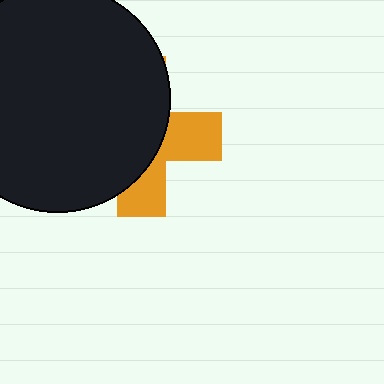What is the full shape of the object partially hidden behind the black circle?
The partially hidden object is an orange cross.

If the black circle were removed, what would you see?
You would see the complete orange cross.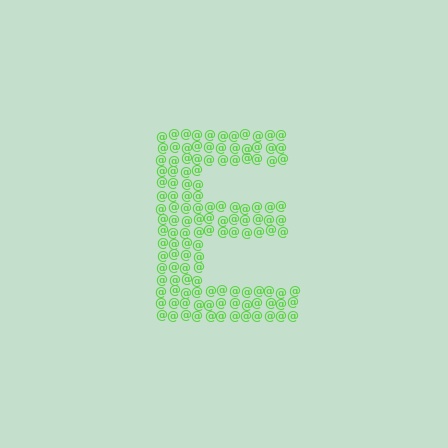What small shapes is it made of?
It is made of small at signs.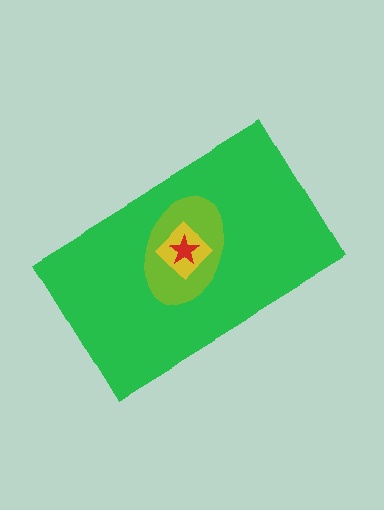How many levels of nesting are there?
4.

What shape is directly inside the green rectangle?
The lime ellipse.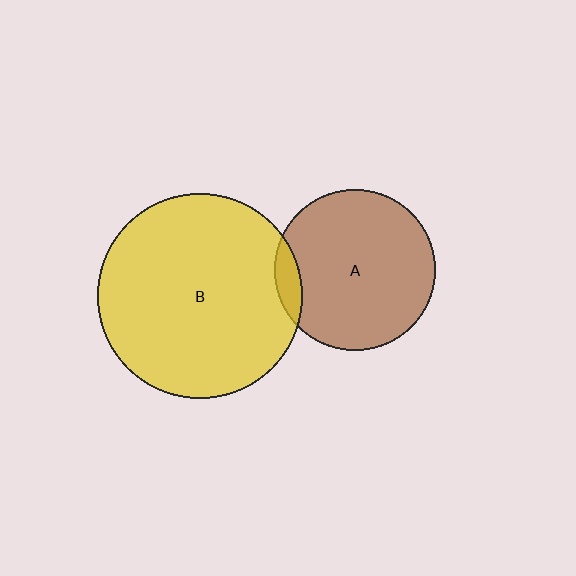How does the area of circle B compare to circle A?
Approximately 1.6 times.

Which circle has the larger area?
Circle B (yellow).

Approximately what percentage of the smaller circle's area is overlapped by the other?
Approximately 10%.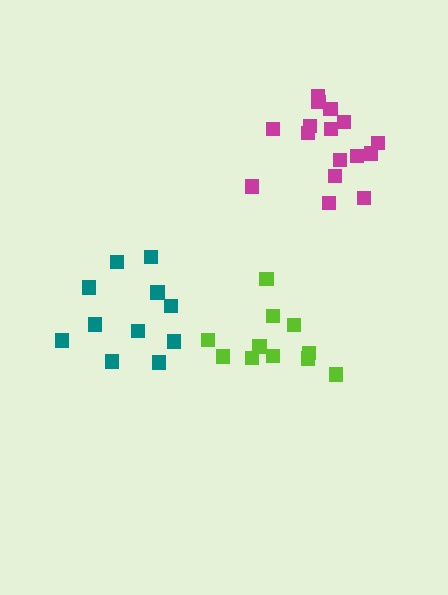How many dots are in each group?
Group 1: 16 dots, Group 2: 11 dots, Group 3: 11 dots (38 total).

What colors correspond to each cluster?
The clusters are colored: magenta, teal, lime.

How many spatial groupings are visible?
There are 3 spatial groupings.